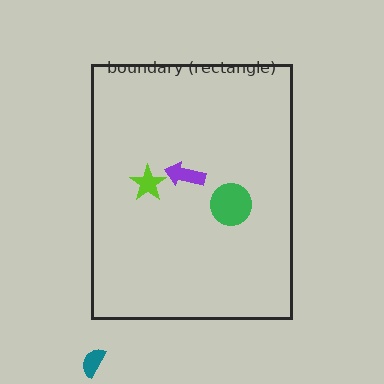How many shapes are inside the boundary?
3 inside, 1 outside.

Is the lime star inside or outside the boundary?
Inside.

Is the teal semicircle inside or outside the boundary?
Outside.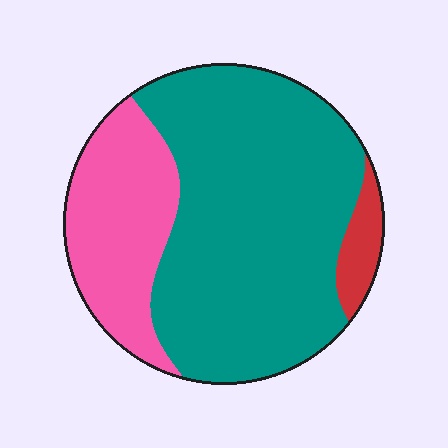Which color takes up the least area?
Red, at roughly 5%.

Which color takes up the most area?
Teal, at roughly 70%.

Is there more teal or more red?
Teal.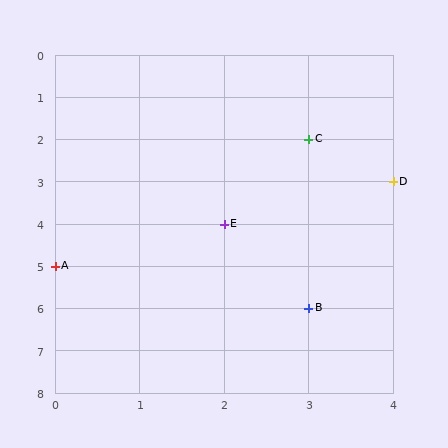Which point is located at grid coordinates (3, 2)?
Point C is at (3, 2).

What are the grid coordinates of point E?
Point E is at grid coordinates (2, 4).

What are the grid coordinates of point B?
Point B is at grid coordinates (3, 6).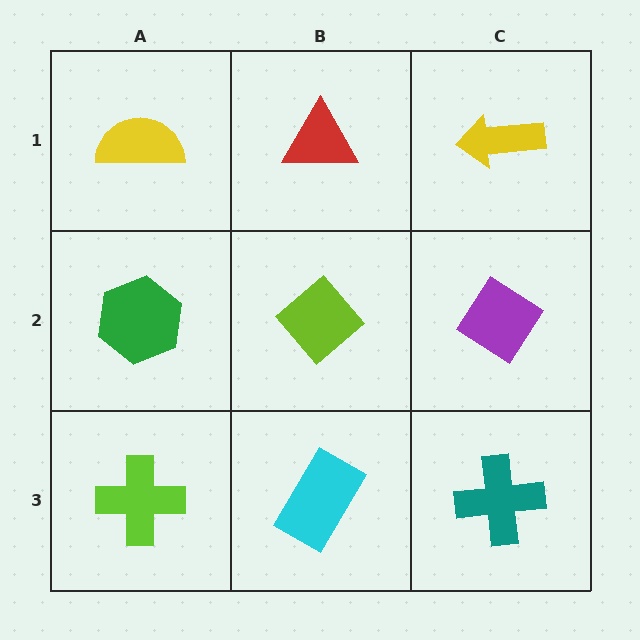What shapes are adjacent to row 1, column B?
A lime diamond (row 2, column B), a yellow semicircle (row 1, column A), a yellow arrow (row 1, column C).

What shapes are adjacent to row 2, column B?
A red triangle (row 1, column B), a cyan rectangle (row 3, column B), a green hexagon (row 2, column A), a purple diamond (row 2, column C).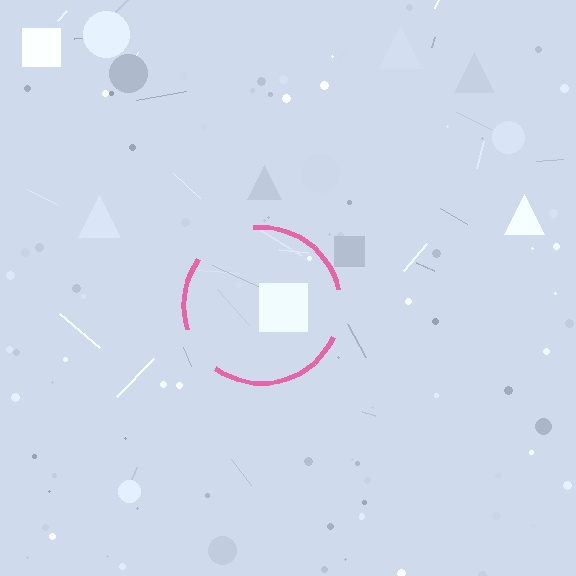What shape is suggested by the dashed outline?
The dashed outline suggests a circle.